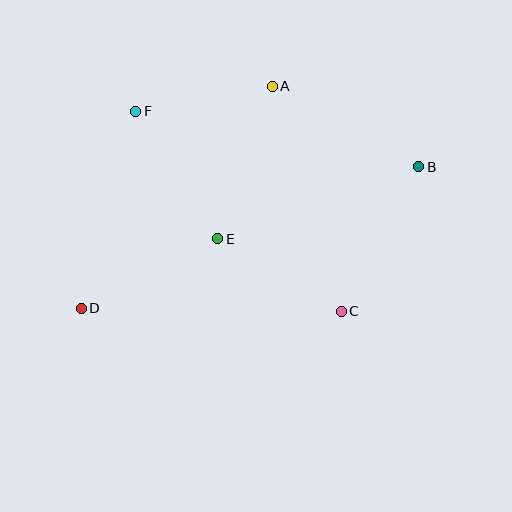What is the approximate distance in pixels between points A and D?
The distance between A and D is approximately 293 pixels.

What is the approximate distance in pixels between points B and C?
The distance between B and C is approximately 164 pixels.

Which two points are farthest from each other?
Points B and D are farthest from each other.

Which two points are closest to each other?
Points A and F are closest to each other.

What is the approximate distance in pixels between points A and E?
The distance between A and E is approximately 162 pixels.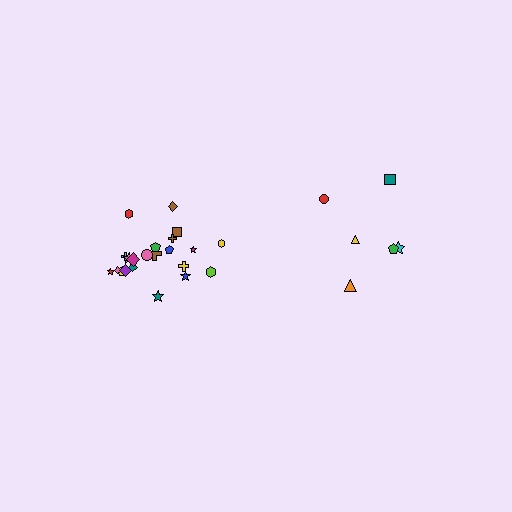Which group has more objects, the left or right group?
The left group.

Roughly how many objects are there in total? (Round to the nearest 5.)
Roughly 30 objects in total.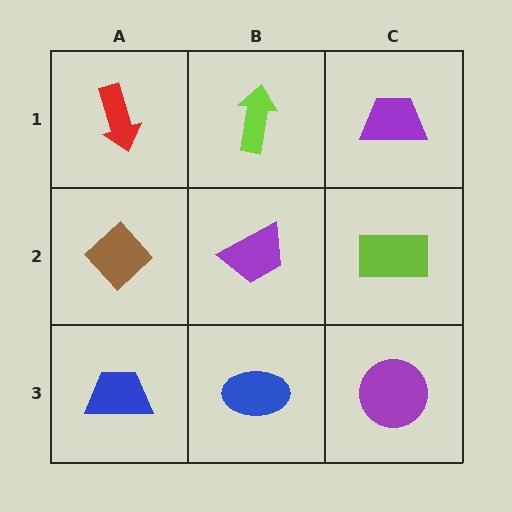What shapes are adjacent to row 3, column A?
A brown diamond (row 2, column A), a blue ellipse (row 3, column B).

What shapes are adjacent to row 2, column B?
A lime arrow (row 1, column B), a blue ellipse (row 3, column B), a brown diamond (row 2, column A), a lime rectangle (row 2, column C).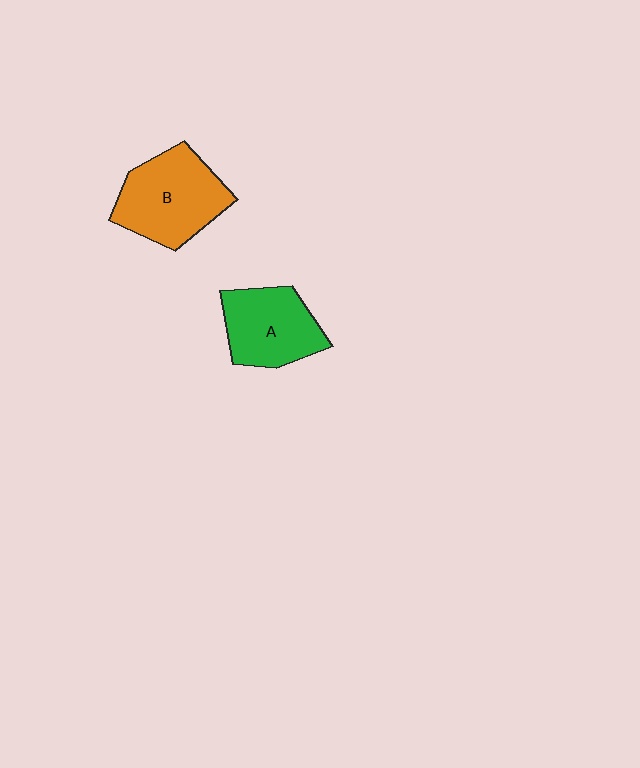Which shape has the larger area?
Shape B (orange).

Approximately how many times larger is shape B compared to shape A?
Approximately 1.2 times.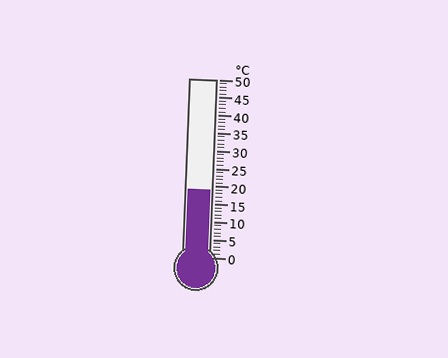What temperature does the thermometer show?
The thermometer shows approximately 19°C.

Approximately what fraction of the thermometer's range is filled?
The thermometer is filled to approximately 40% of its range.